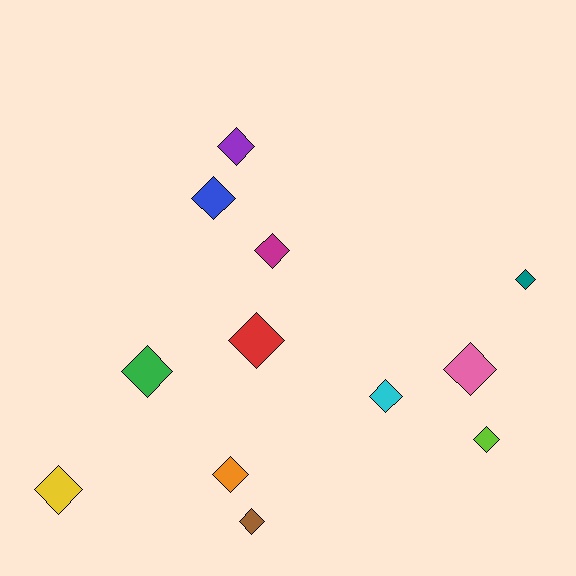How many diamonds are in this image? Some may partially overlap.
There are 12 diamonds.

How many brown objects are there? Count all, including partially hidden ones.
There is 1 brown object.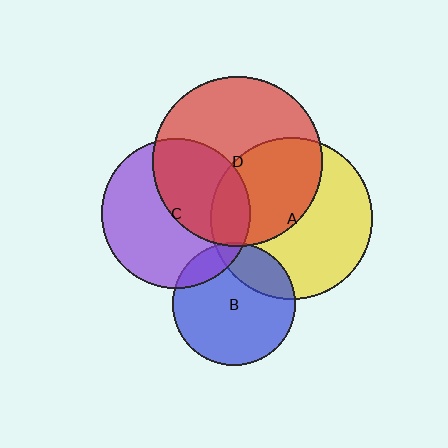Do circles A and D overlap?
Yes.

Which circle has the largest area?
Circle D (red).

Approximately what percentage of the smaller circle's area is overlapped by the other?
Approximately 45%.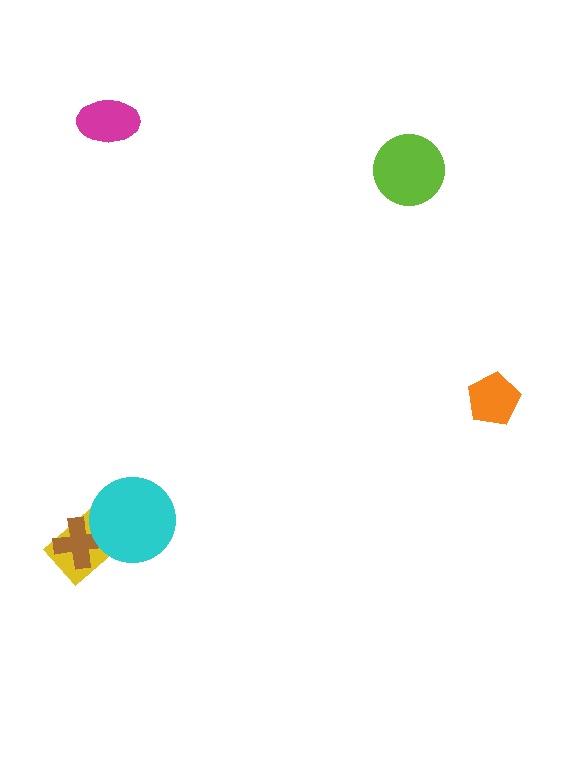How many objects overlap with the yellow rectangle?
2 objects overlap with the yellow rectangle.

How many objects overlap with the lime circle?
0 objects overlap with the lime circle.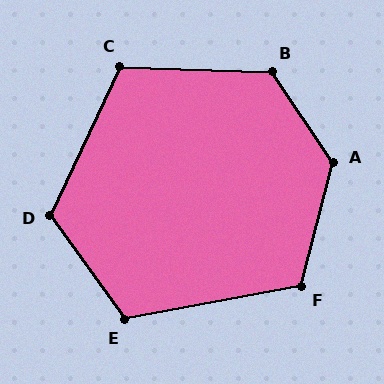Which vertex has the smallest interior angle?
C, at approximately 113 degrees.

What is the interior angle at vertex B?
Approximately 126 degrees (obtuse).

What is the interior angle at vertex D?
Approximately 119 degrees (obtuse).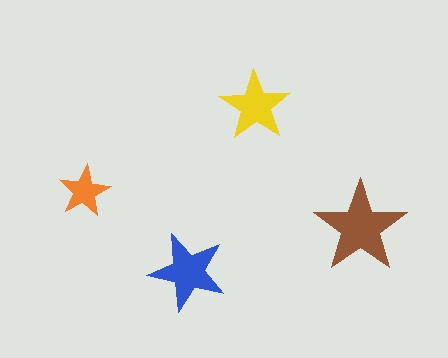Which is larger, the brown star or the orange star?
The brown one.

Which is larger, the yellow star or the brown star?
The brown one.